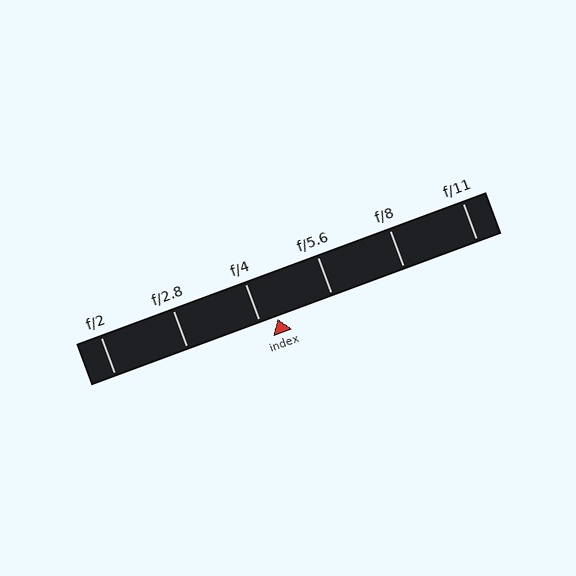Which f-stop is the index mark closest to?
The index mark is closest to f/4.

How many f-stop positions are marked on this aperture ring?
There are 6 f-stop positions marked.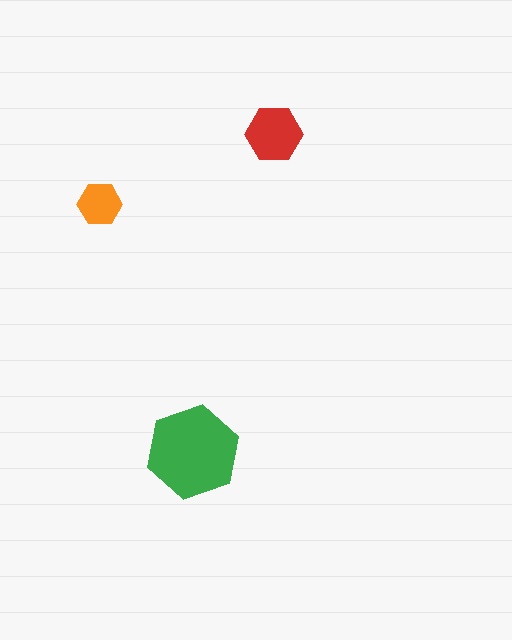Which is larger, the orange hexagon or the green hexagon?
The green one.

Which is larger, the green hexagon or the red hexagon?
The green one.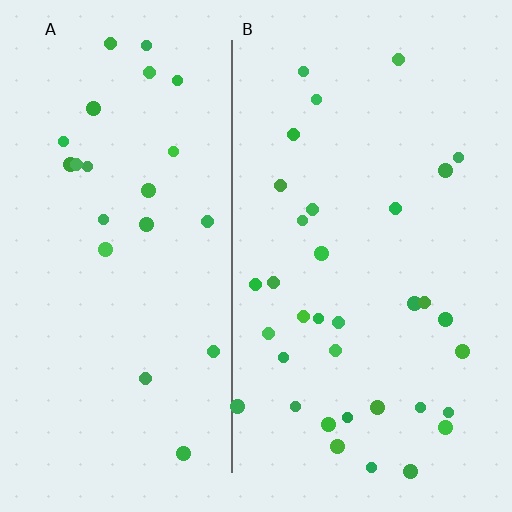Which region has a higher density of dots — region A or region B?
B (the right).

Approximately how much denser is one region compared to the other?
Approximately 1.5× — region B over region A.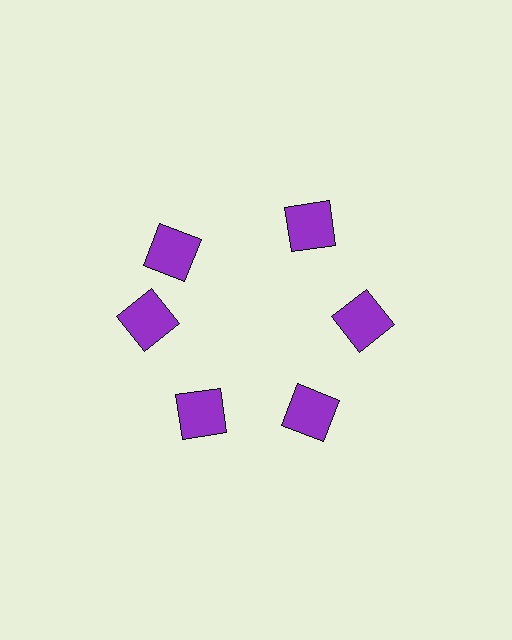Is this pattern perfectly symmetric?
No. The 6 purple squares are arranged in a ring, but one element near the 11 o'clock position is rotated out of alignment along the ring, breaking the 6-fold rotational symmetry.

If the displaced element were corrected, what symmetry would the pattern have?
It would have 6-fold rotational symmetry — the pattern would map onto itself every 60 degrees.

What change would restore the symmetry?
The symmetry would be restored by rotating it back into even spacing with its neighbors so that all 6 squares sit at equal angles and equal distance from the center.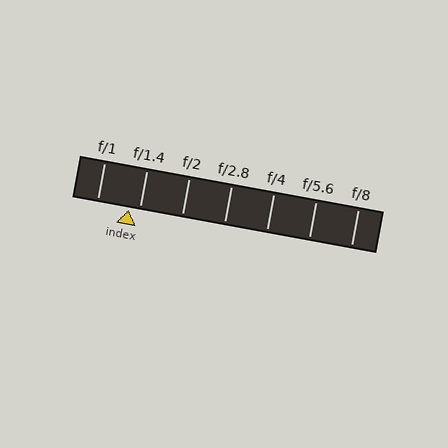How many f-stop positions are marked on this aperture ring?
There are 7 f-stop positions marked.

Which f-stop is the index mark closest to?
The index mark is closest to f/1.4.